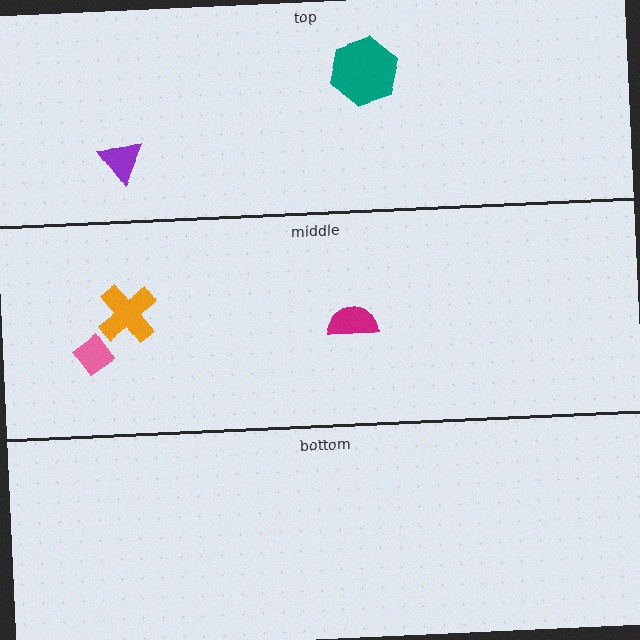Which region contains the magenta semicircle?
The middle region.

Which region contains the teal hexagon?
The top region.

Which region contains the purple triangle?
The top region.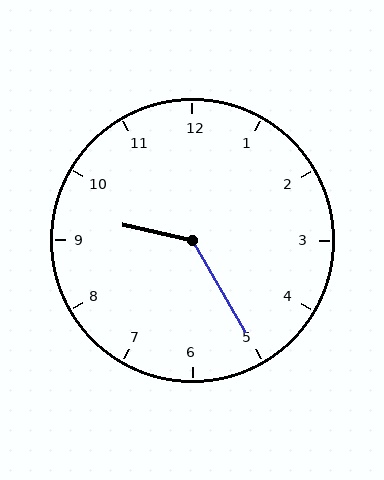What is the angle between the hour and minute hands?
Approximately 132 degrees.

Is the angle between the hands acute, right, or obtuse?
It is obtuse.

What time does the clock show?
9:25.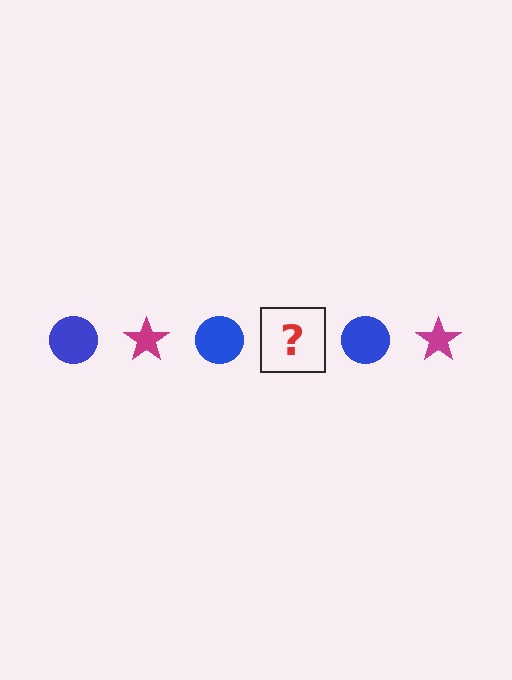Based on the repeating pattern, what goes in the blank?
The blank should be a magenta star.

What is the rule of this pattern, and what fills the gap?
The rule is that the pattern alternates between blue circle and magenta star. The gap should be filled with a magenta star.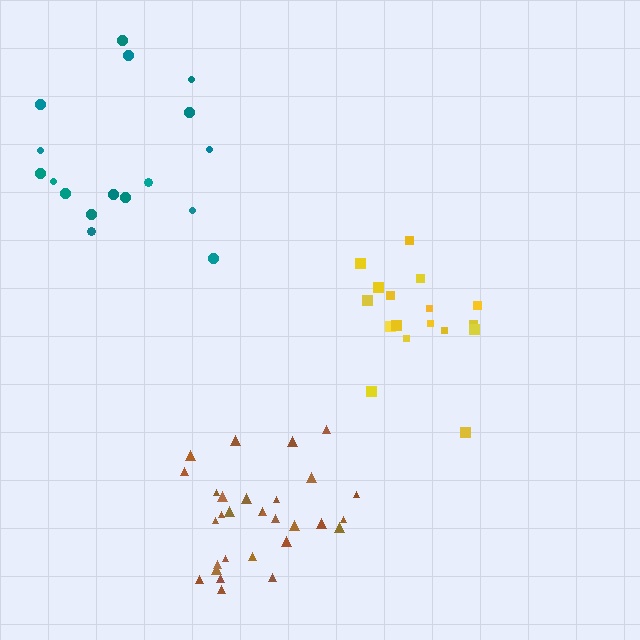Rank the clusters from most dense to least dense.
brown, yellow, teal.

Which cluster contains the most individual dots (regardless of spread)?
Brown (30).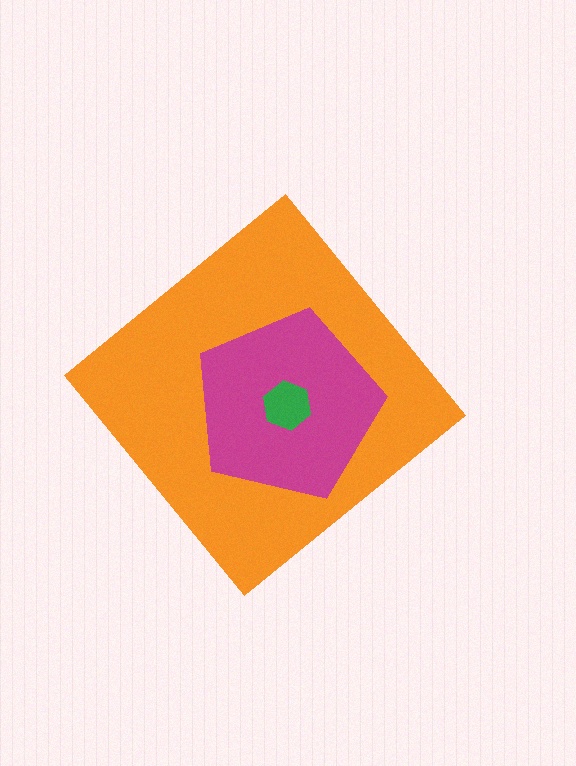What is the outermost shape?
The orange diamond.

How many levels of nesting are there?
3.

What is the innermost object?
The green hexagon.